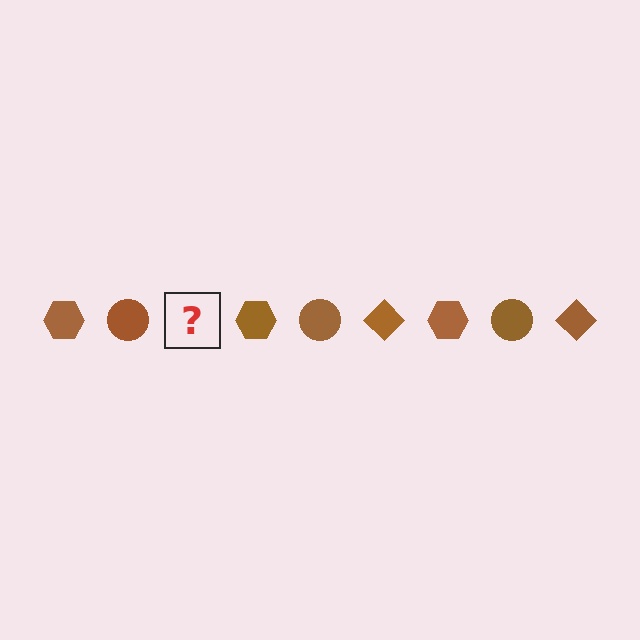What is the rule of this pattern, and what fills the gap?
The rule is that the pattern cycles through hexagon, circle, diamond shapes in brown. The gap should be filled with a brown diamond.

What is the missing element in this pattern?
The missing element is a brown diamond.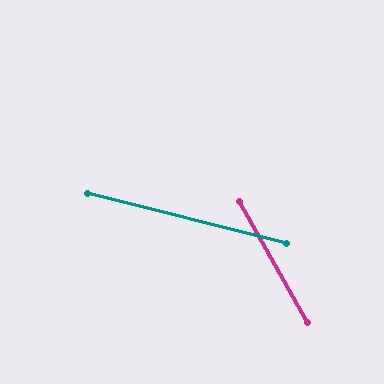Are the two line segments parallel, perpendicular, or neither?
Neither parallel nor perpendicular — they differ by about 46°.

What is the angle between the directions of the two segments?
Approximately 46 degrees.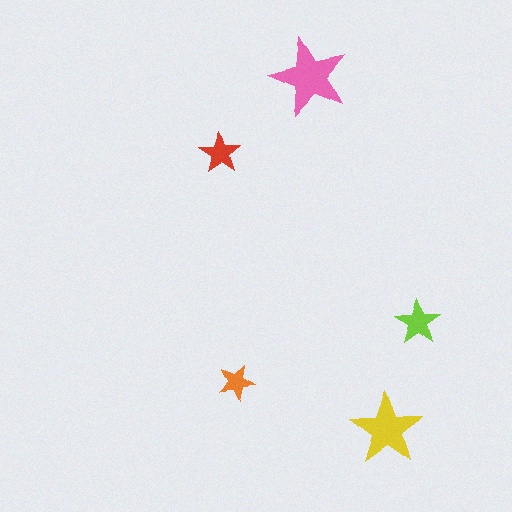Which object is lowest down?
The yellow star is bottommost.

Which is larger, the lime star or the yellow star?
The yellow one.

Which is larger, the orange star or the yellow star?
The yellow one.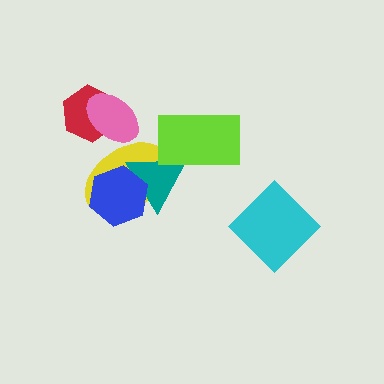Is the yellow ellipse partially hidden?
Yes, it is partially covered by another shape.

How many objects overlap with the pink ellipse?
2 objects overlap with the pink ellipse.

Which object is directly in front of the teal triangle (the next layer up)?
The blue hexagon is directly in front of the teal triangle.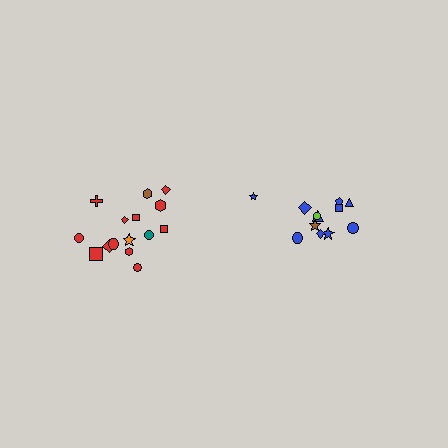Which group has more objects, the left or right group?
The left group.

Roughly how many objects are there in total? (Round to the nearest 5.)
Roughly 25 objects in total.